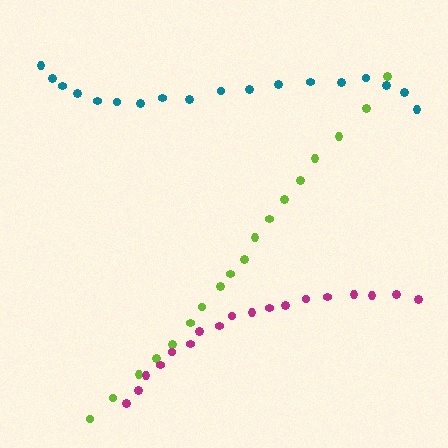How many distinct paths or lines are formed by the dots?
There are 3 distinct paths.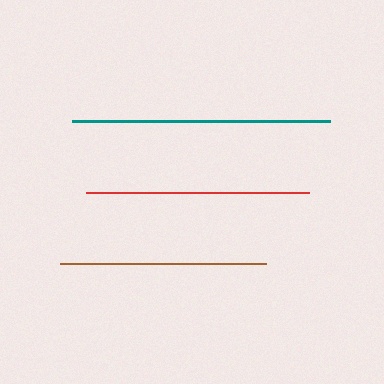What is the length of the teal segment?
The teal segment is approximately 258 pixels long.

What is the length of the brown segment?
The brown segment is approximately 206 pixels long.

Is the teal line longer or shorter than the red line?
The teal line is longer than the red line.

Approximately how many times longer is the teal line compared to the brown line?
The teal line is approximately 1.3 times the length of the brown line.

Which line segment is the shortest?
The brown line is the shortest at approximately 206 pixels.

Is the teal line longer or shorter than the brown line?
The teal line is longer than the brown line.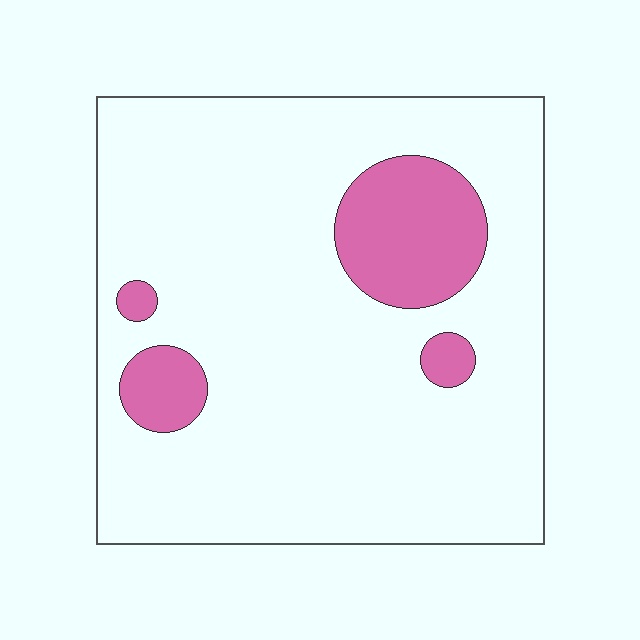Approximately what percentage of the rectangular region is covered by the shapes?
Approximately 15%.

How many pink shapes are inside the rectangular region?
4.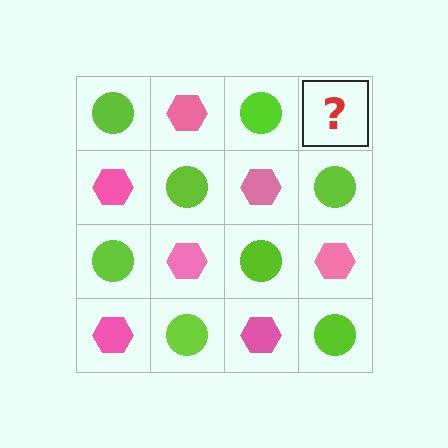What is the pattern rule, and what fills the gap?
The rule is that it alternates lime circle and pink hexagon in a checkerboard pattern. The gap should be filled with a pink hexagon.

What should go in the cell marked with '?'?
The missing cell should contain a pink hexagon.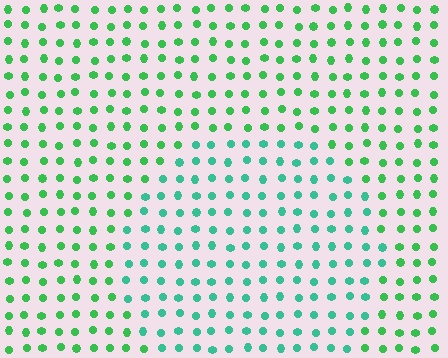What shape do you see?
I see a circle.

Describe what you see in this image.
The image is filled with small green elements in a uniform arrangement. A circle-shaped region is visible where the elements are tinted to a slightly different hue, forming a subtle color boundary.